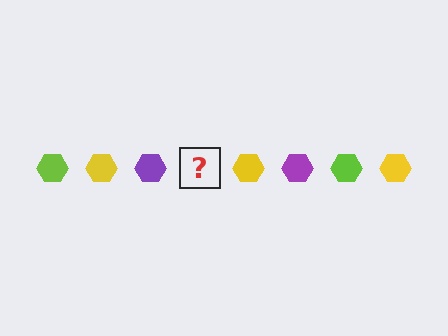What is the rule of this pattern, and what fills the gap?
The rule is that the pattern cycles through lime, yellow, purple hexagons. The gap should be filled with a lime hexagon.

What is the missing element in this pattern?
The missing element is a lime hexagon.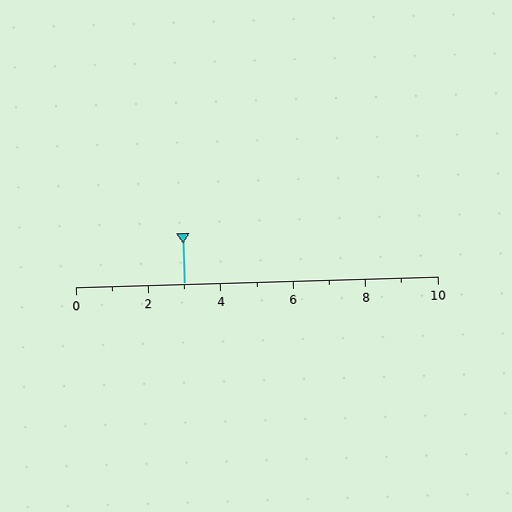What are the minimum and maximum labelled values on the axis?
The axis runs from 0 to 10.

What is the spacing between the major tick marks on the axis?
The major ticks are spaced 2 apart.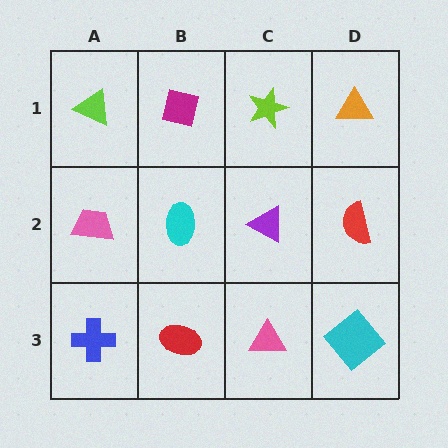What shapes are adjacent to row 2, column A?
A lime triangle (row 1, column A), a blue cross (row 3, column A), a cyan ellipse (row 2, column B).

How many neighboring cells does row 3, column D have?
2.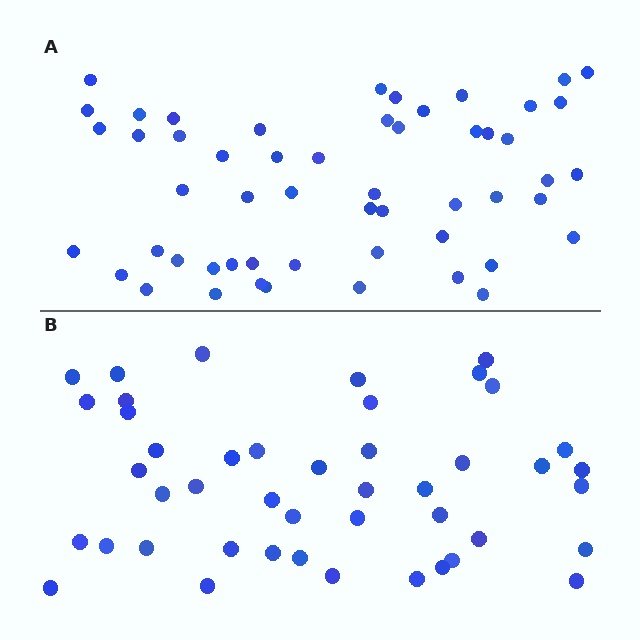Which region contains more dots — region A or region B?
Region A (the top region) has more dots.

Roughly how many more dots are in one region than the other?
Region A has roughly 8 or so more dots than region B.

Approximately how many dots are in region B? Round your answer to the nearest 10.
About 40 dots. (The exact count is 45, which rounds to 40.)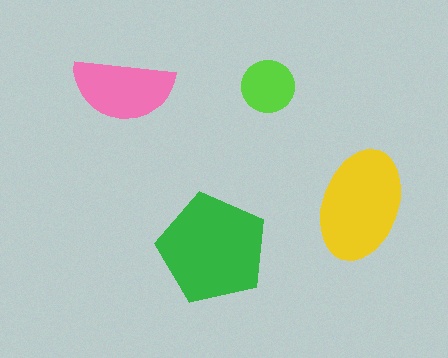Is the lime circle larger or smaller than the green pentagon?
Smaller.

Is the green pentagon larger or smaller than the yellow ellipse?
Larger.